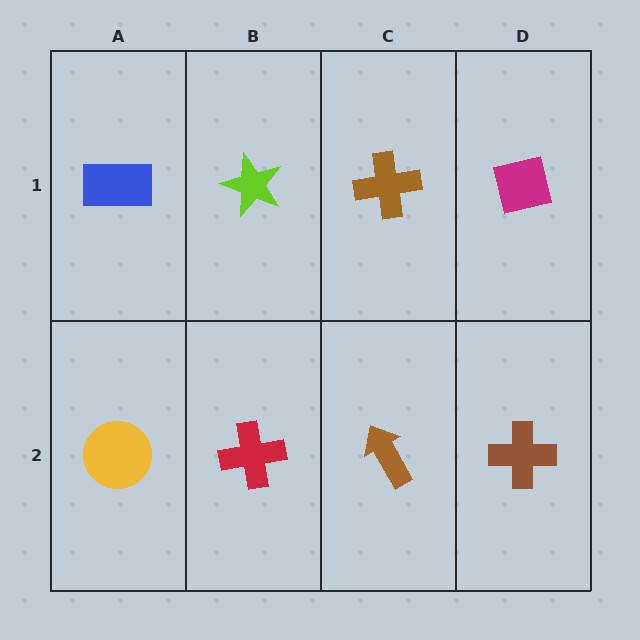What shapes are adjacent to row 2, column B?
A lime star (row 1, column B), a yellow circle (row 2, column A), a brown arrow (row 2, column C).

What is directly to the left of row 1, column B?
A blue rectangle.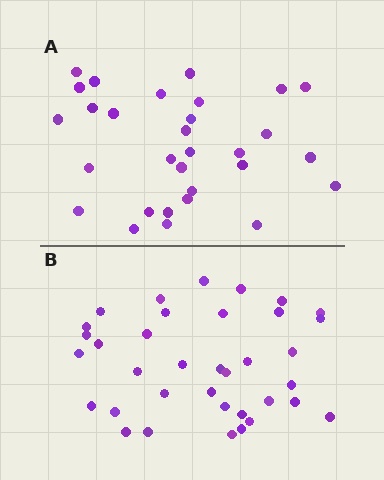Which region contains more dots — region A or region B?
Region B (the bottom region) has more dots.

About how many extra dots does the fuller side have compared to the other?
Region B has about 6 more dots than region A.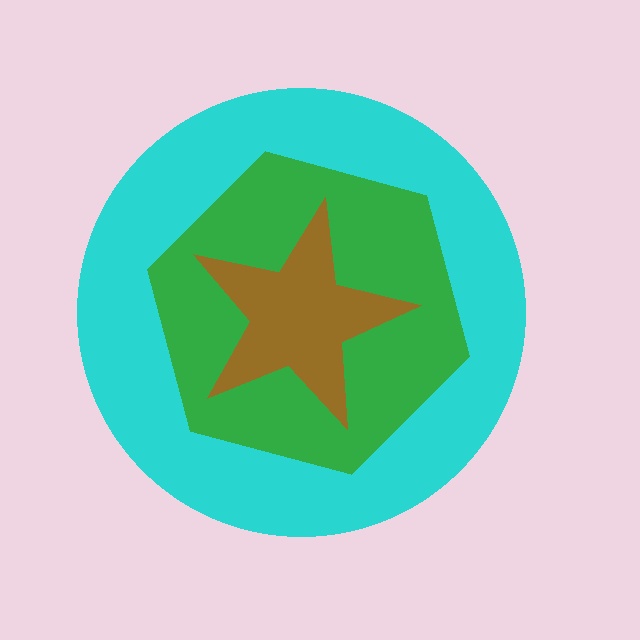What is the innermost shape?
The brown star.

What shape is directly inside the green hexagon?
The brown star.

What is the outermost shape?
The cyan circle.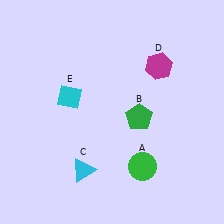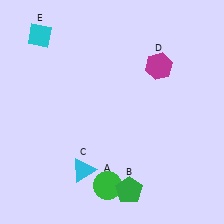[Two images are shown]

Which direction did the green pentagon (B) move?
The green pentagon (B) moved down.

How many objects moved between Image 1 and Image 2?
3 objects moved between the two images.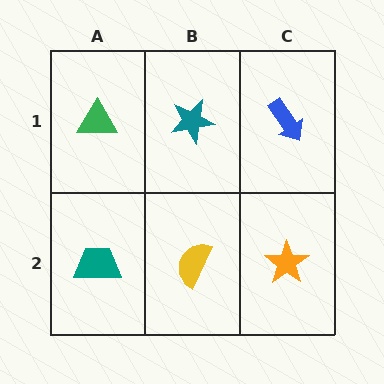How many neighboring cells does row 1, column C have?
2.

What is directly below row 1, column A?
A teal trapezoid.